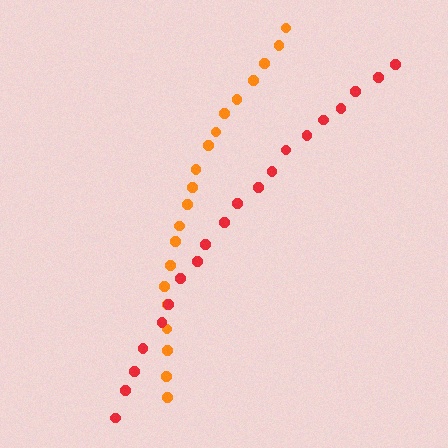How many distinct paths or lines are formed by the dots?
There are 2 distinct paths.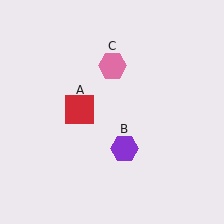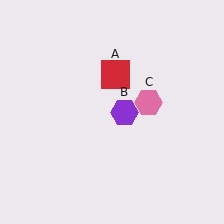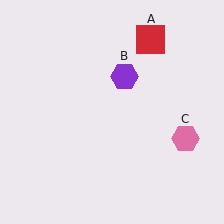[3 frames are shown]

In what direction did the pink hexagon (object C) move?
The pink hexagon (object C) moved down and to the right.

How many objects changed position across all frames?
3 objects changed position: red square (object A), purple hexagon (object B), pink hexagon (object C).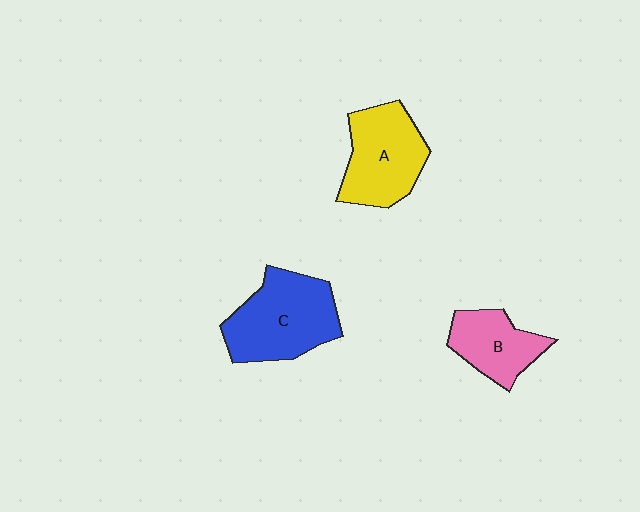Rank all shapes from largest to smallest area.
From largest to smallest: C (blue), A (yellow), B (pink).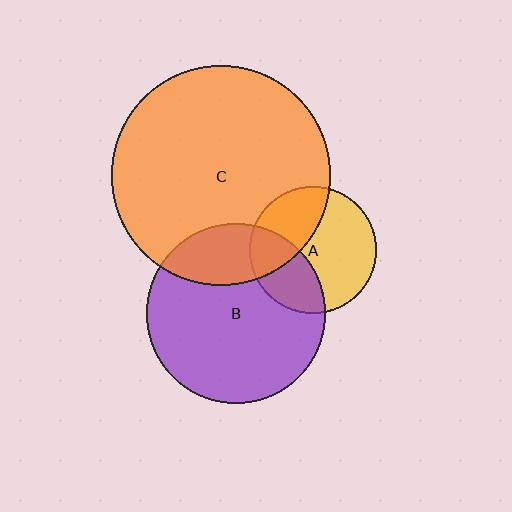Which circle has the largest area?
Circle C (orange).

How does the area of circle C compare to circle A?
Approximately 3.0 times.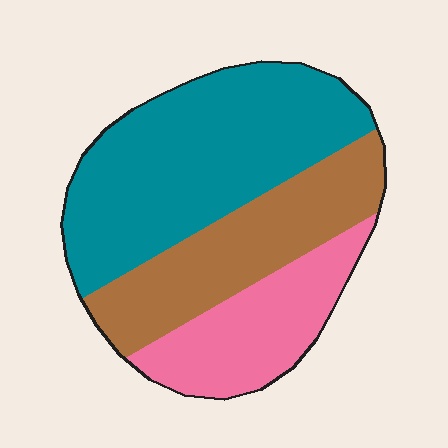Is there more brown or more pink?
Brown.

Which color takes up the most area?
Teal, at roughly 50%.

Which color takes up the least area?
Pink, at roughly 25%.